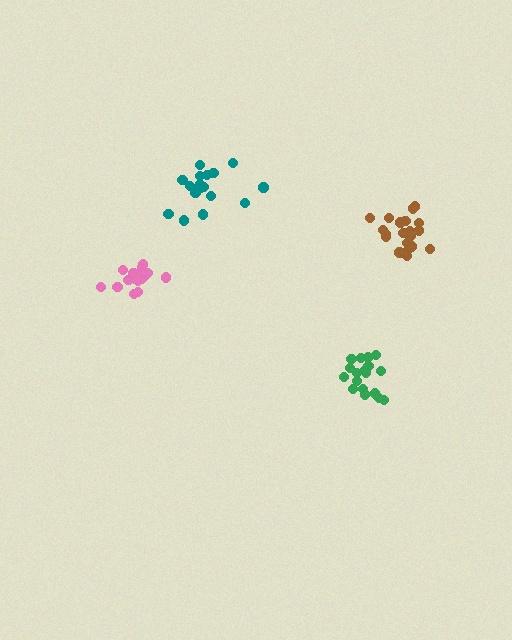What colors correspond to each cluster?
The clusters are colored: green, pink, teal, brown.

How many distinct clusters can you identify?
There are 4 distinct clusters.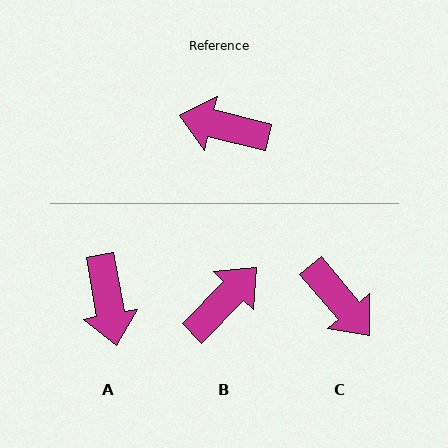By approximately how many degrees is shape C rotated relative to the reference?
Approximately 144 degrees counter-clockwise.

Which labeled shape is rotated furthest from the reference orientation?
C, about 144 degrees away.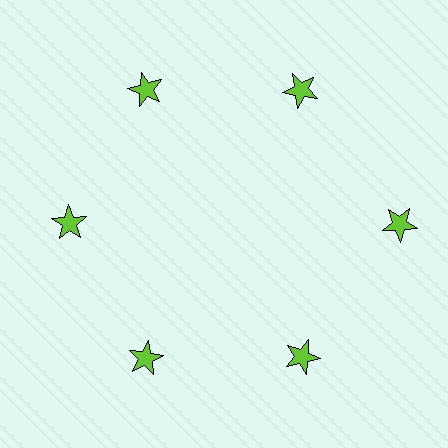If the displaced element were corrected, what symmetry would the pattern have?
It would have 6-fold rotational symmetry — the pattern would map onto itself every 60 degrees.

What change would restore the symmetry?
The symmetry would be restored by moving it inward, back onto the ring so that all 6 stars sit at equal angles and equal distance from the center.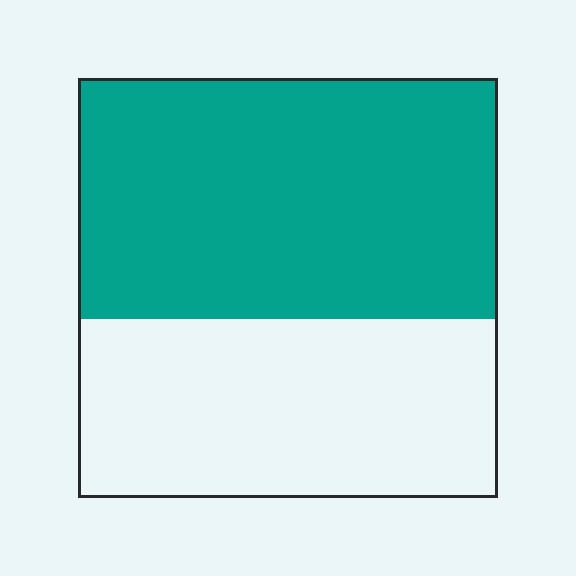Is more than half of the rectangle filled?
Yes.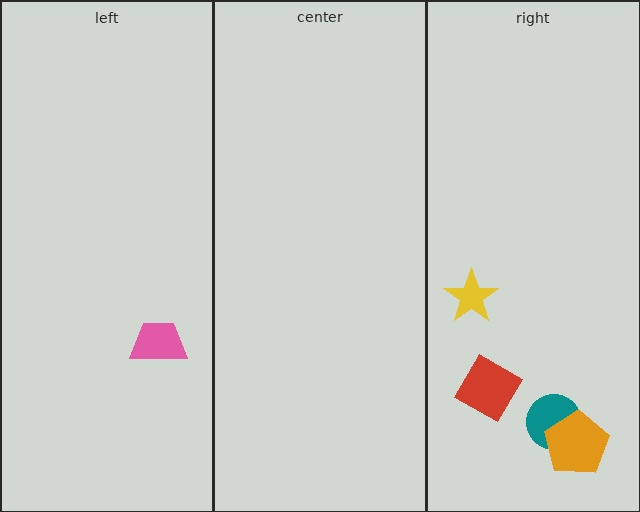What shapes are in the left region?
The pink trapezoid.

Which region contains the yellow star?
The right region.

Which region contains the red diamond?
The right region.